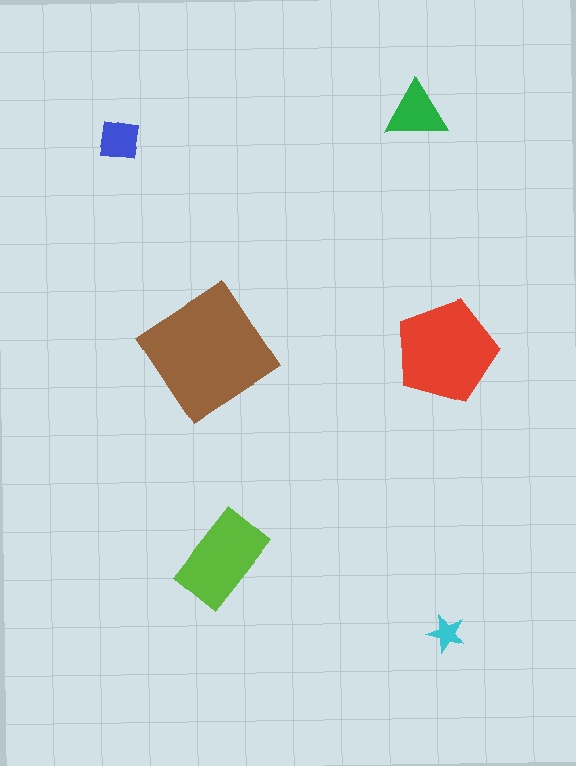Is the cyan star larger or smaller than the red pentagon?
Smaller.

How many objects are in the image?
There are 6 objects in the image.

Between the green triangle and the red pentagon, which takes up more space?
The red pentagon.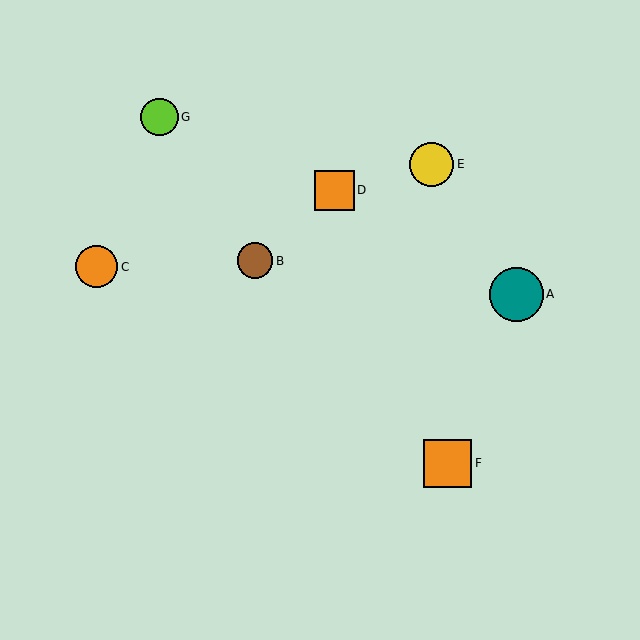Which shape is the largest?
The teal circle (labeled A) is the largest.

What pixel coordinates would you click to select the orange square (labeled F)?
Click at (448, 463) to select the orange square F.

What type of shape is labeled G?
Shape G is a lime circle.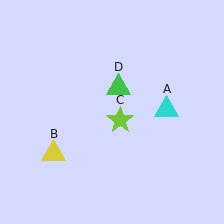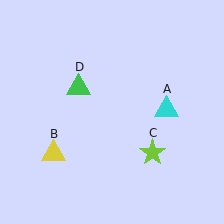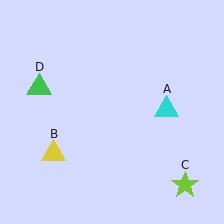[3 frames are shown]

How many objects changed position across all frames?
2 objects changed position: lime star (object C), green triangle (object D).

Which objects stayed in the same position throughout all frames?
Cyan triangle (object A) and yellow triangle (object B) remained stationary.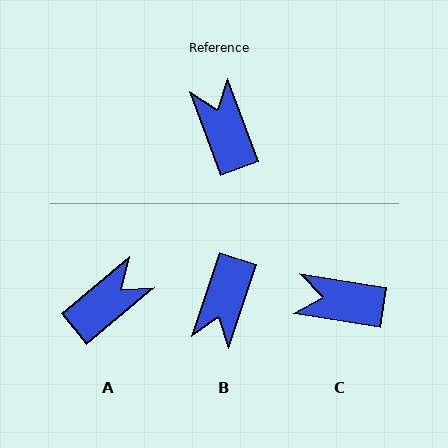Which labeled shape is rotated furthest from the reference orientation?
B, about 141 degrees away.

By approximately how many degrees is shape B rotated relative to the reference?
Approximately 141 degrees counter-clockwise.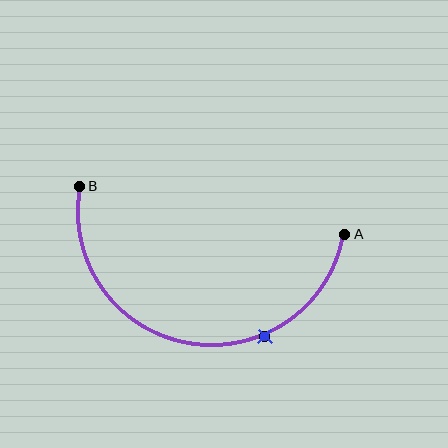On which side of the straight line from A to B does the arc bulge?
The arc bulges below the straight line connecting A and B.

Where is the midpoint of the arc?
The arc midpoint is the point on the curve farthest from the straight line joining A and B. It sits below that line.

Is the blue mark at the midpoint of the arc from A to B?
No. The blue mark lies on the arc but is closer to endpoint A. The arc midpoint would be at the point on the curve equidistant along the arc from both A and B.